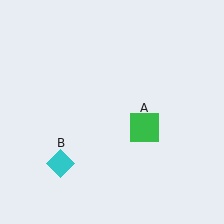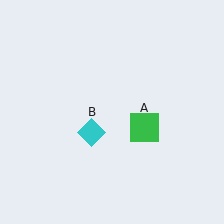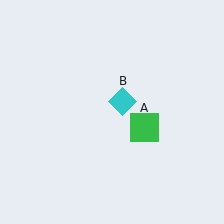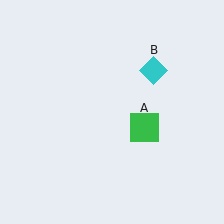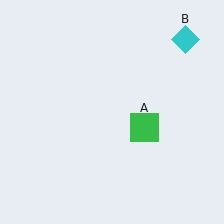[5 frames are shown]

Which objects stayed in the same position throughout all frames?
Green square (object A) remained stationary.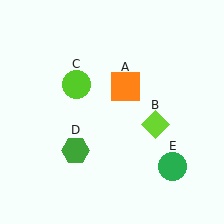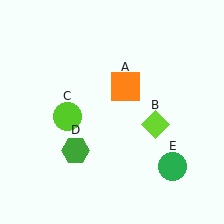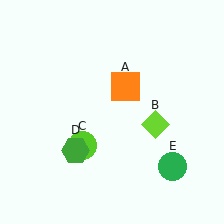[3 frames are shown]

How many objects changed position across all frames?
1 object changed position: lime circle (object C).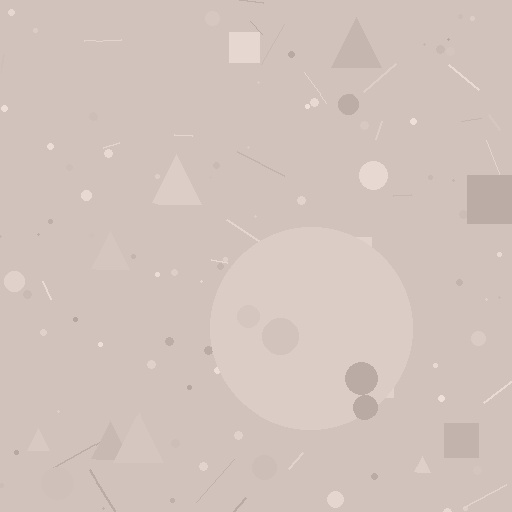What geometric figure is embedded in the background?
A circle is embedded in the background.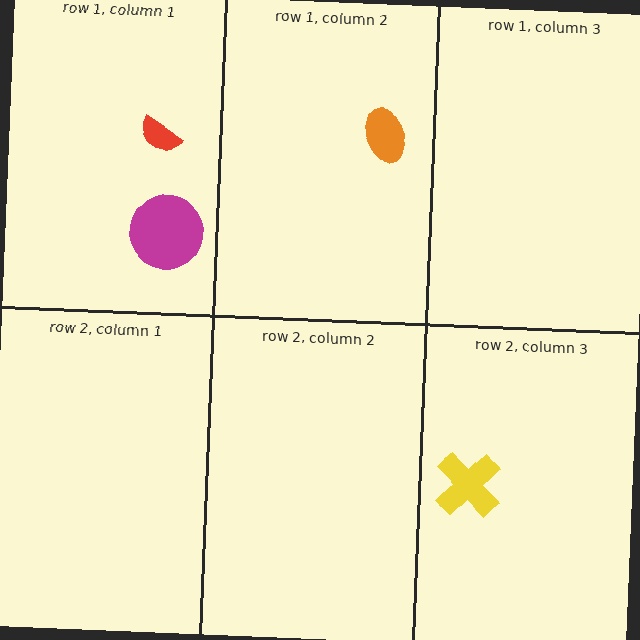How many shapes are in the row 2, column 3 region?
1.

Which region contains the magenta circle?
The row 1, column 1 region.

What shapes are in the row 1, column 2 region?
The orange ellipse.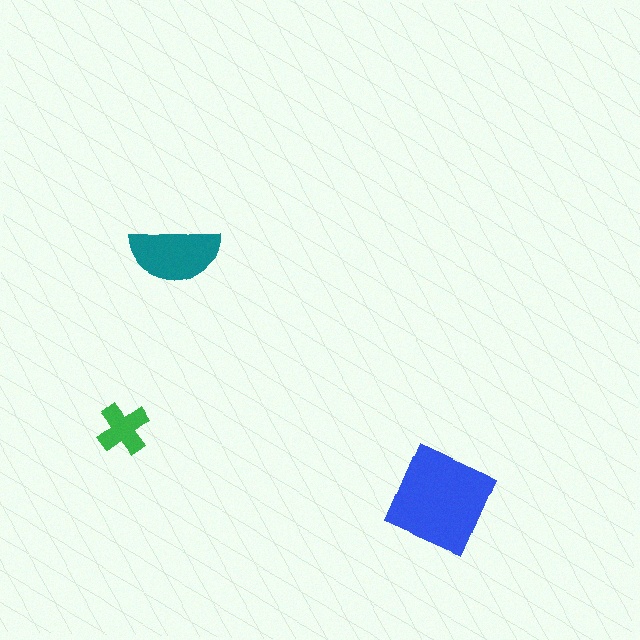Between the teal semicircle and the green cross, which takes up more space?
The teal semicircle.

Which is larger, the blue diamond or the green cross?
The blue diamond.